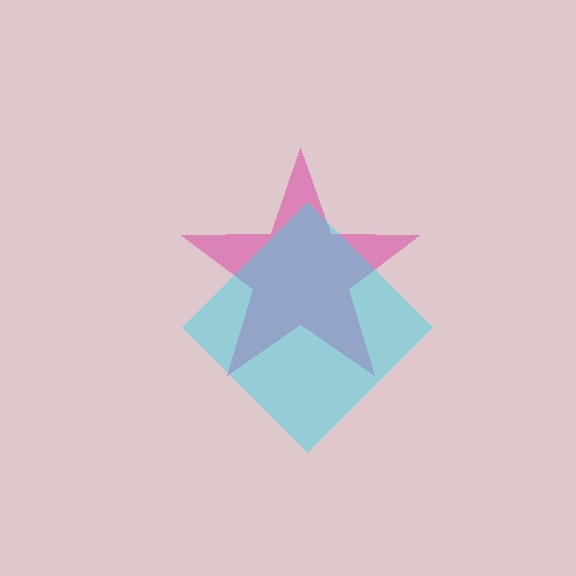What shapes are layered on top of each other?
The layered shapes are: a magenta star, a cyan diamond.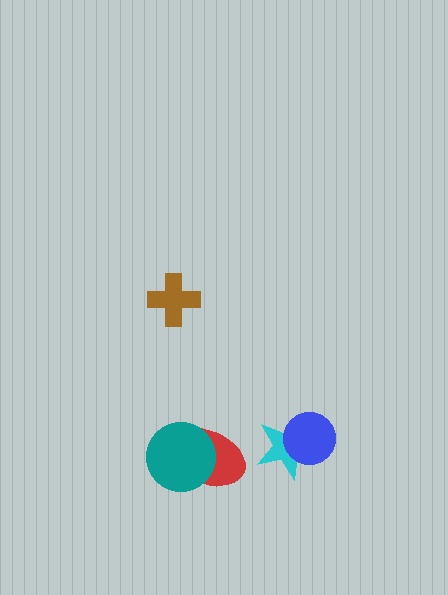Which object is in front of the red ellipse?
The teal circle is in front of the red ellipse.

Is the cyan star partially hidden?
Yes, it is partially covered by another shape.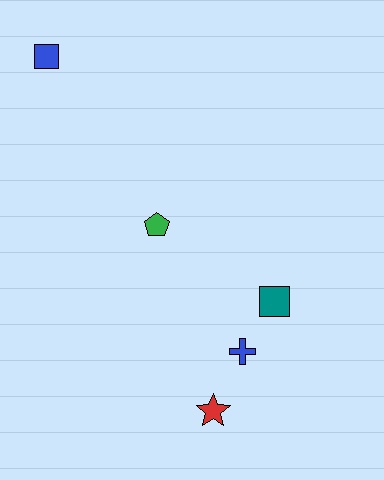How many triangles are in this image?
There are no triangles.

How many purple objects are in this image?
There are no purple objects.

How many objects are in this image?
There are 5 objects.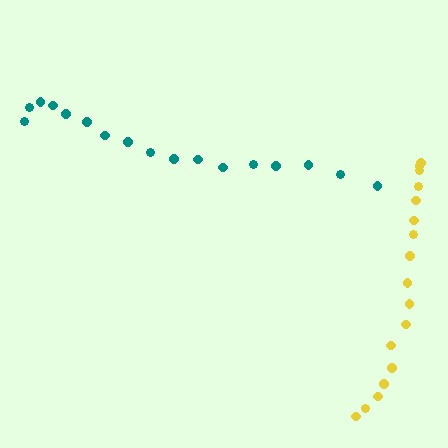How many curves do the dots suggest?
There are 2 distinct paths.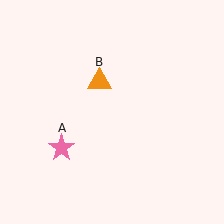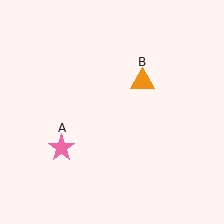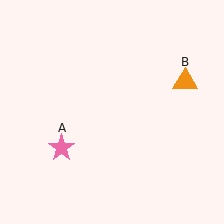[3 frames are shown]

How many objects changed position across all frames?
1 object changed position: orange triangle (object B).